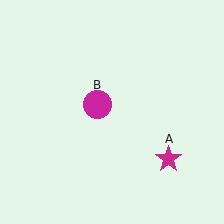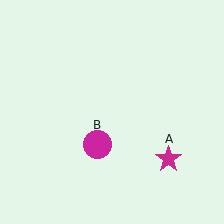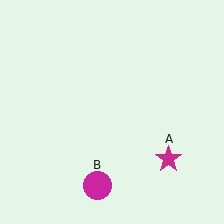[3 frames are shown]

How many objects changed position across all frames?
1 object changed position: magenta circle (object B).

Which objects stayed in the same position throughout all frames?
Magenta star (object A) remained stationary.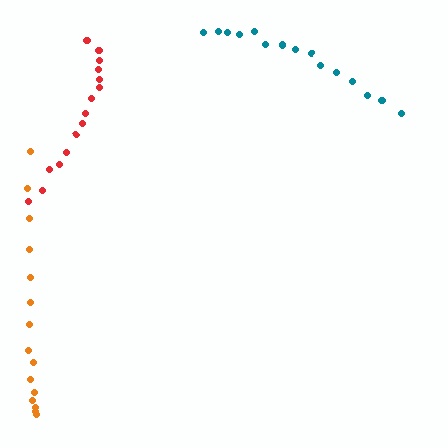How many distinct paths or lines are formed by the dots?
There are 3 distinct paths.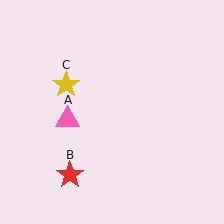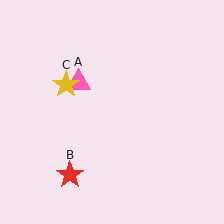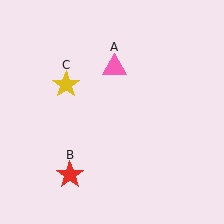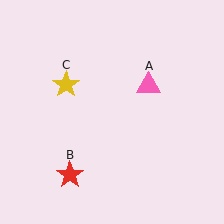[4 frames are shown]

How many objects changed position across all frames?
1 object changed position: pink triangle (object A).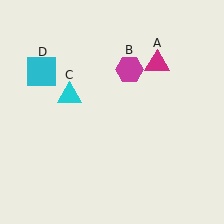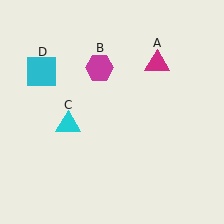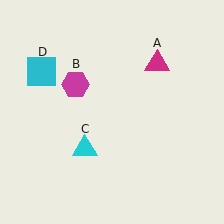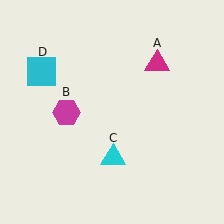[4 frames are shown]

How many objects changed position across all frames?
2 objects changed position: magenta hexagon (object B), cyan triangle (object C).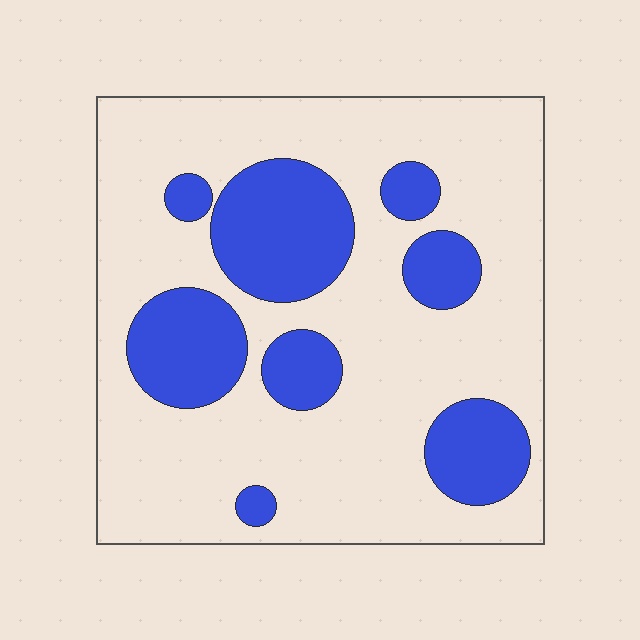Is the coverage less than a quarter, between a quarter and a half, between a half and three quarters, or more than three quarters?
Between a quarter and a half.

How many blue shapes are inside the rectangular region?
8.